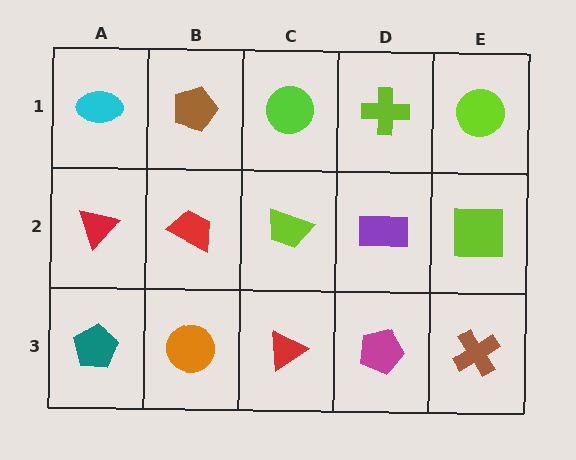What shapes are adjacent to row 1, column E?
A lime square (row 2, column E), a lime cross (row 1, column D).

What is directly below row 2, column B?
An orange circle.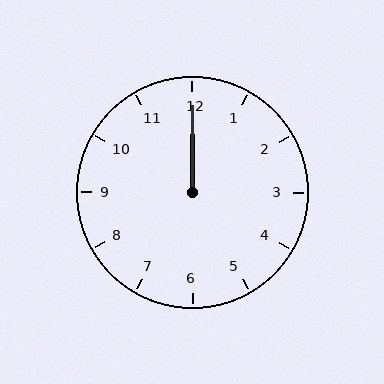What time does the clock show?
12:00.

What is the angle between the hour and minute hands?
Approximately 0 degrees.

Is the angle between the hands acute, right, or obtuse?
It is acute.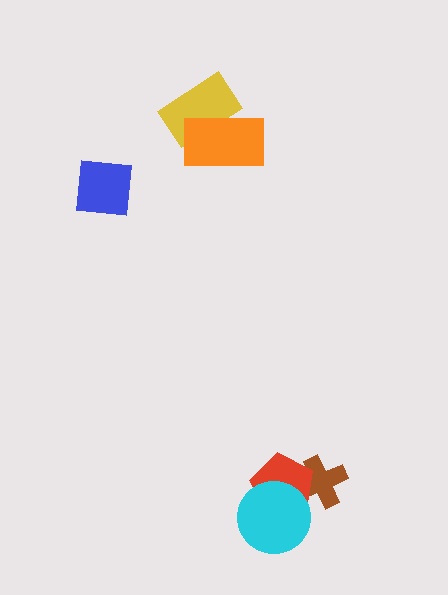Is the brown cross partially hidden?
Yes, it is partially covered by another shape.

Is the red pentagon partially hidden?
Yes, it is partially covered by another shape.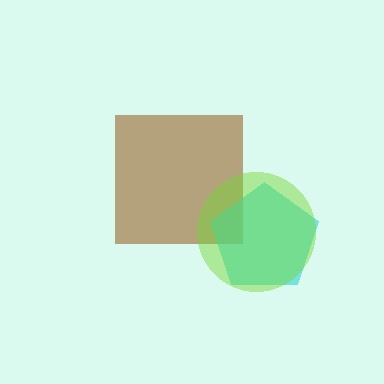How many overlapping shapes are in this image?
There are 3 overlapping shapes in the image.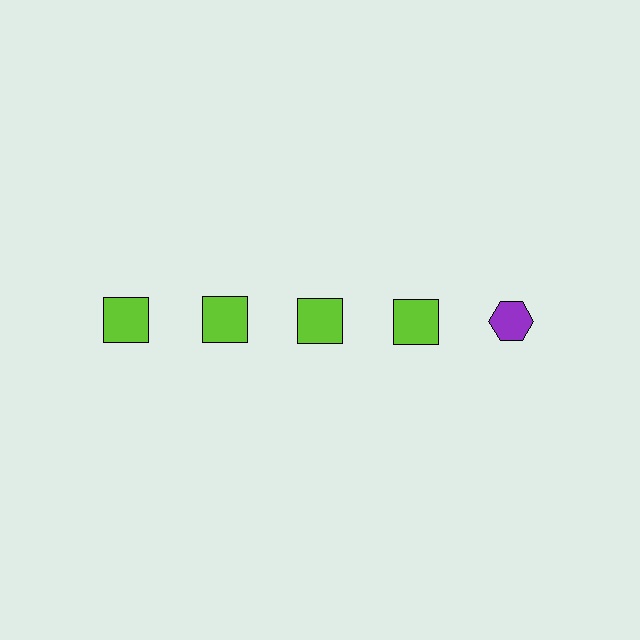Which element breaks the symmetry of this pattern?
The purple hexagon in the top row, rightmost column breaks the symmetry. All other shapes are lime squares.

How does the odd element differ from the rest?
It differs in both color (purple instead of lime) and shape (hexagon instead of square).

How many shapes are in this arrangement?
There are 5 shapes arranged in a grid pattern.